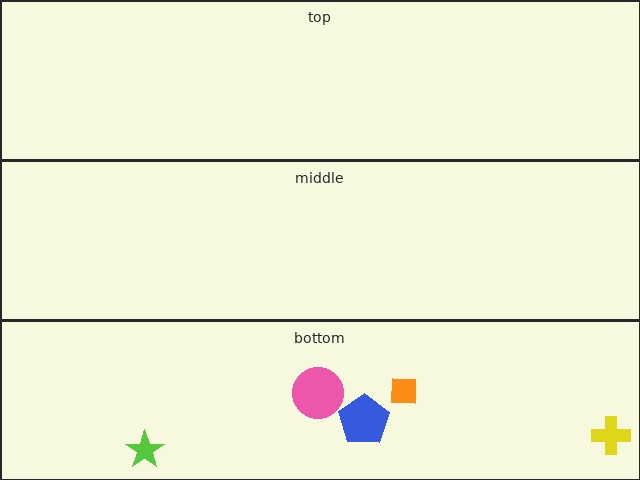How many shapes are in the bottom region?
5.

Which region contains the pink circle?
The bottom region.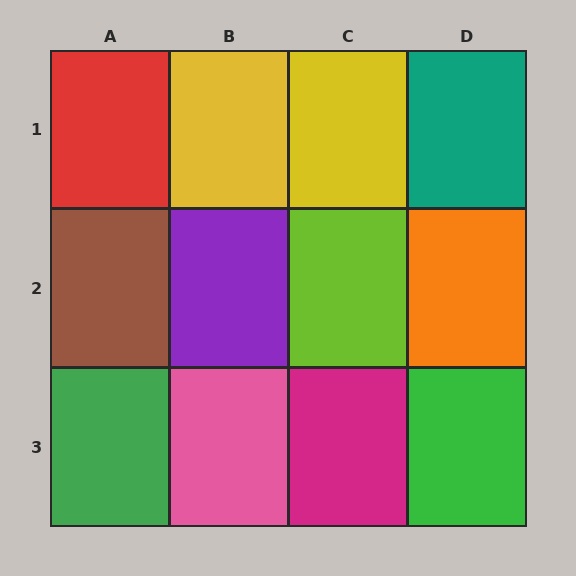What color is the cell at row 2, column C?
Lime.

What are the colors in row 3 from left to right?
Green, pink, magenta, green.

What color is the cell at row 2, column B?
Purple.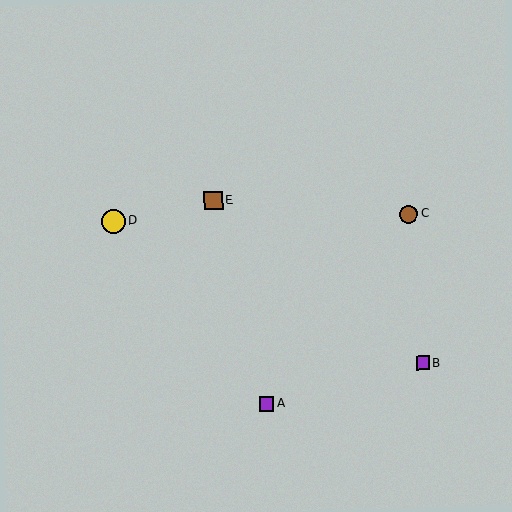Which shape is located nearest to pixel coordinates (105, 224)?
The yellow circle (labeled D) at (113, 221) is nearest to that location.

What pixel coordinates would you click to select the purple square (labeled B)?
Click at (423, 363) to select the purple square B.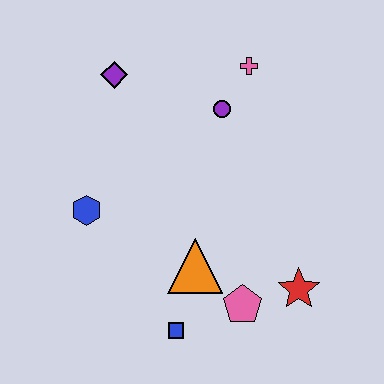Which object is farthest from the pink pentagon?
The purple diamond is farthest from the pink pentagon.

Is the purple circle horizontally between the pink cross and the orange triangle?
Yes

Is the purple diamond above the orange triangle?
Yes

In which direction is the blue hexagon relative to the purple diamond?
The blue hexagon is below the purple diamond.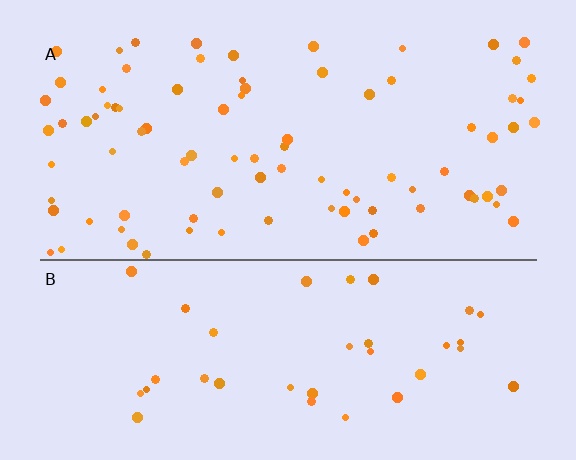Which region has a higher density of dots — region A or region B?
A (the top).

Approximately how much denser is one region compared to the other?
Approximately 2.2× — region A over region B.